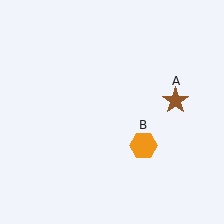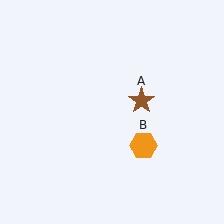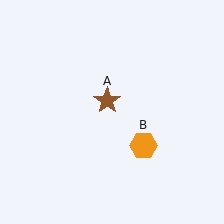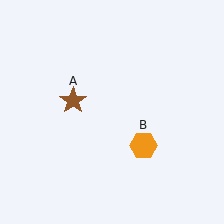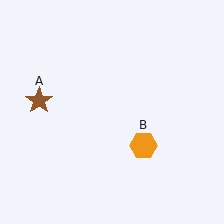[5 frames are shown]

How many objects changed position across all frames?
1 object changed position: brown star (object A).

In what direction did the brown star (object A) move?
The brown star (object A) moved left.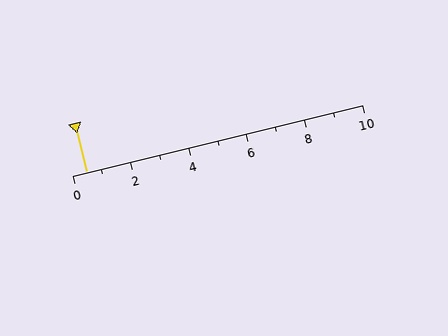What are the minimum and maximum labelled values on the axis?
The axis runs from 0 to 10.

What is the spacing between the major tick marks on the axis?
The major ticks are spaced 2 apart.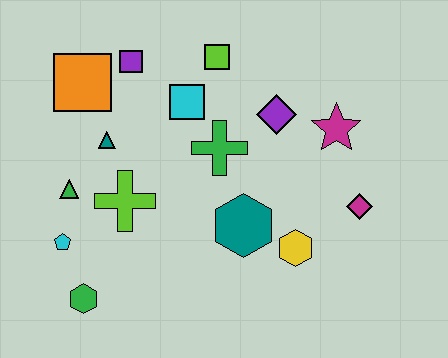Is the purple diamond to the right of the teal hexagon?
Yes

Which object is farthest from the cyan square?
The green hexagon is farthest from the cyan square.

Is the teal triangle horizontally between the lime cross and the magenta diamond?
No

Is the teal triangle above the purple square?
No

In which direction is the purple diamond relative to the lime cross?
The purple diamond is to the right of the lime cross.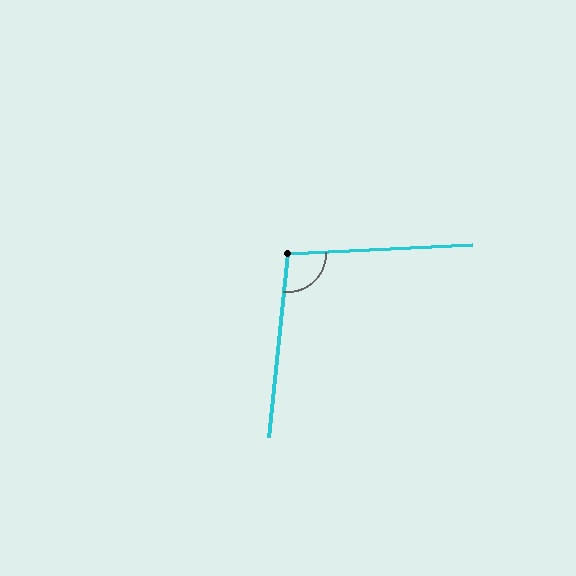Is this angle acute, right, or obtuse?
It is obtuse.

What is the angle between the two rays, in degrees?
Approximately 99 degrees.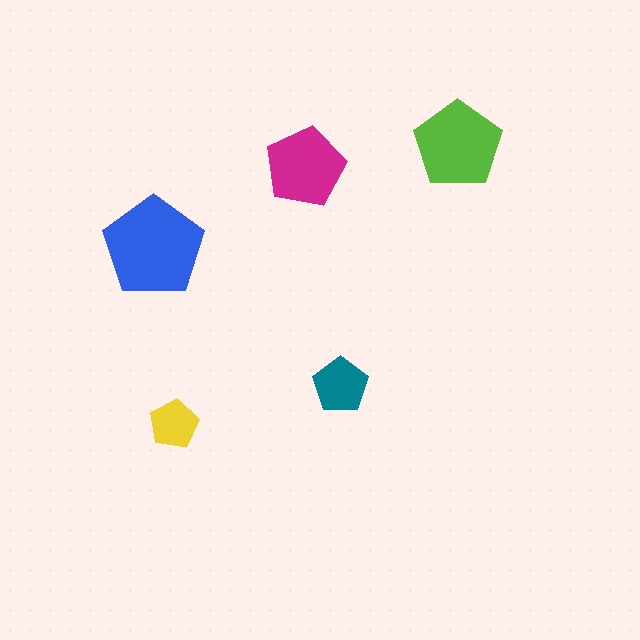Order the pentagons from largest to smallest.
the blue one, the lime one, the magenta one, the teal one, the yellow one.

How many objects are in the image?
There are 5 objects in the image.